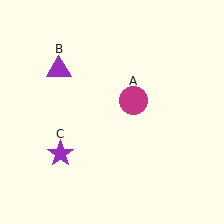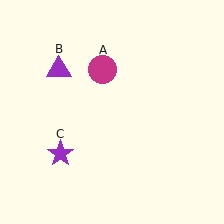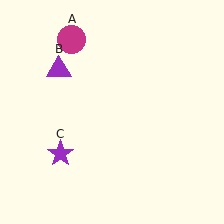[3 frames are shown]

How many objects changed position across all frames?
1 object changed position: magenta circle (object A).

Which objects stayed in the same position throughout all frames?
Purple triangle (object B) and purple star (object C) remained stationary.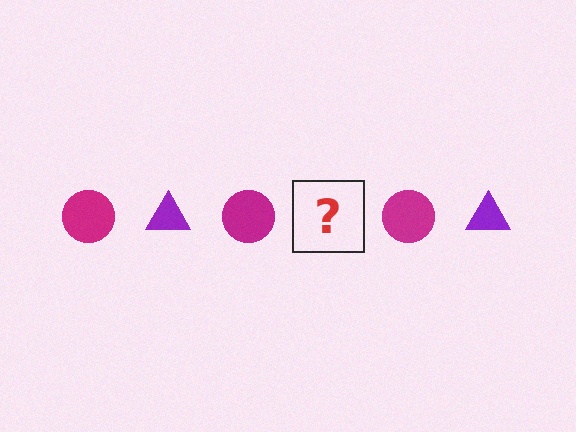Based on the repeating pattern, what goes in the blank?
The blank should be a purple triangle.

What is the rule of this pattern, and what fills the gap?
The rule is that the pattern alternates between magenta circle and purple triangle. The gap should be filled with a purple triangle.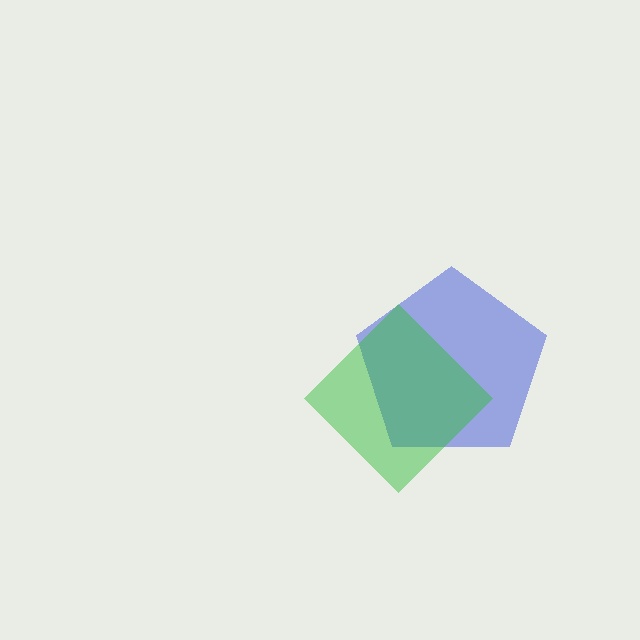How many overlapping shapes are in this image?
There are 2 overlapping shapes in the image.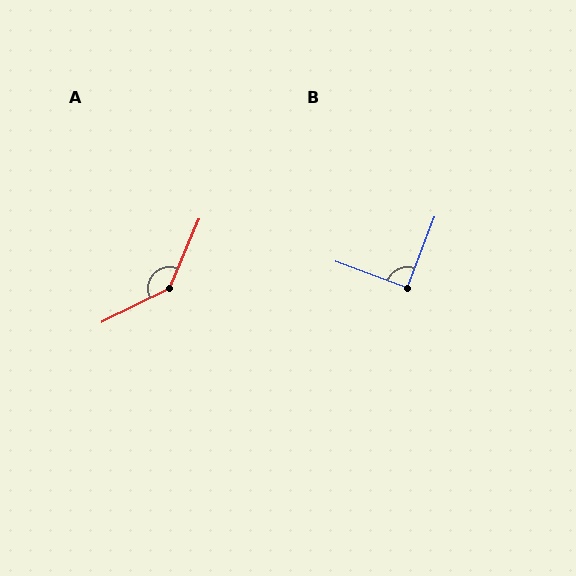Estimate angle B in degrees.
Approximately 91 degrees.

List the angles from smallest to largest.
B (91°), A (140°).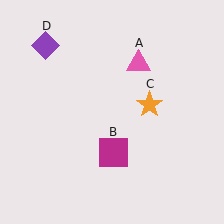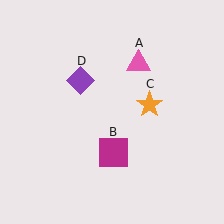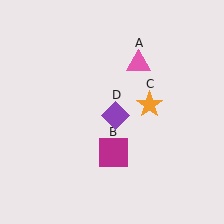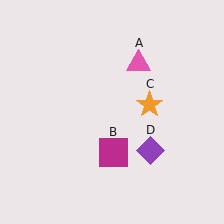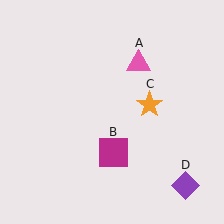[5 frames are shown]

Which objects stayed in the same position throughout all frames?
Pink triangle (object A) and magenta square (object B) and orange star (object C) remained stationary.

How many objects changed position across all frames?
1 object changed position: purple diamond (object D).